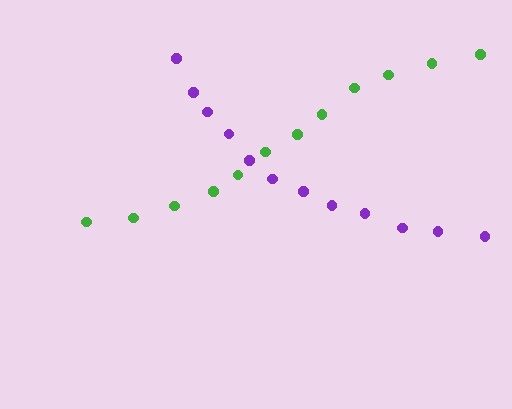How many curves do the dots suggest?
There are 2 distinct paths.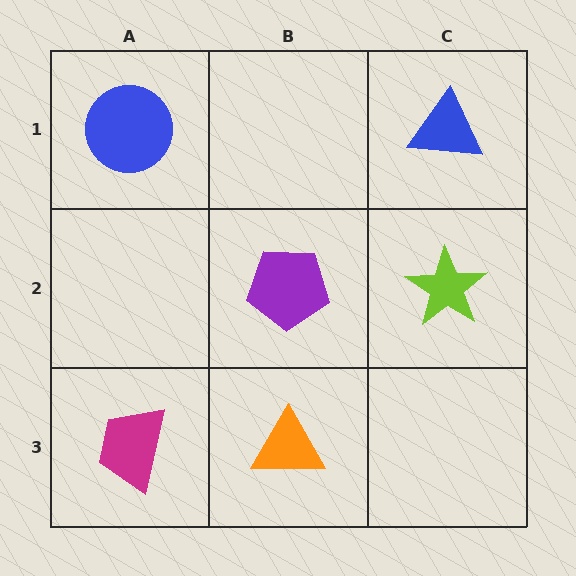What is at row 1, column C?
A blue triangle.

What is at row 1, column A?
A blue circle.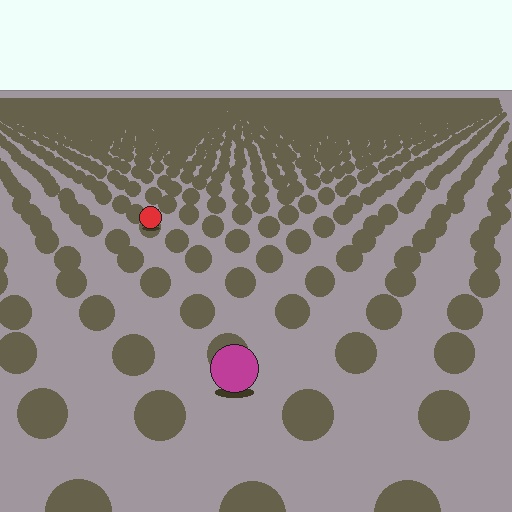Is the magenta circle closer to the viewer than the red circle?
Yes. The magenta circle is closer — you can tell from the texture gradient: the ground texture is coarser near it.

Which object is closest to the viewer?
The magenta circle is closest. The texture marks near it are larger and more spread out.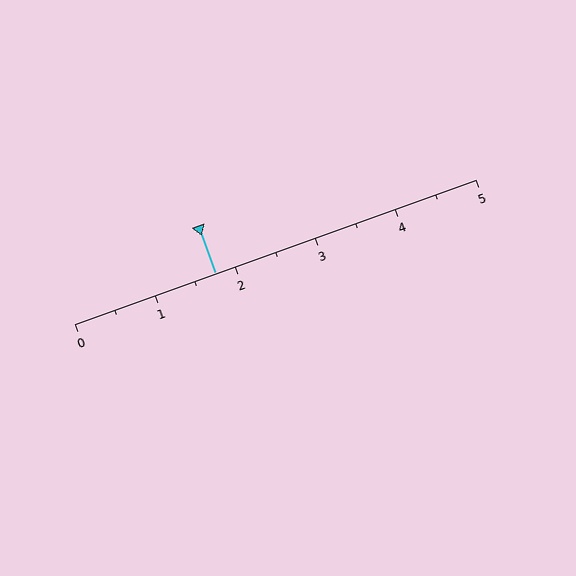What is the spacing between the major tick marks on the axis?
The major ticks are spaced 1 apart.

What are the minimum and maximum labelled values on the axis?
The axis runs from 0 to 5.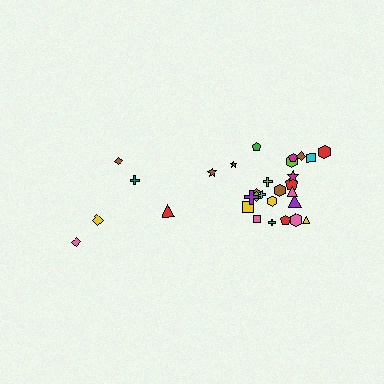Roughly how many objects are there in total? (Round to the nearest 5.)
Roughly 30 objects in total.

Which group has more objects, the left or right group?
The right group.